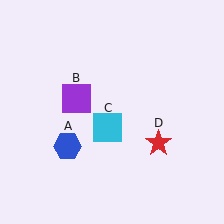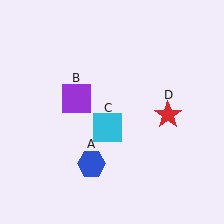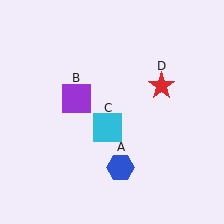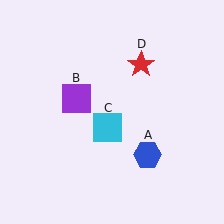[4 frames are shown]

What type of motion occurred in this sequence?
The blue hexagon (object A), red star (object D) rotated counterclockwise around the center of the scene.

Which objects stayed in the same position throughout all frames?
Purple square (object B) and cyan square (object C) remained stationary.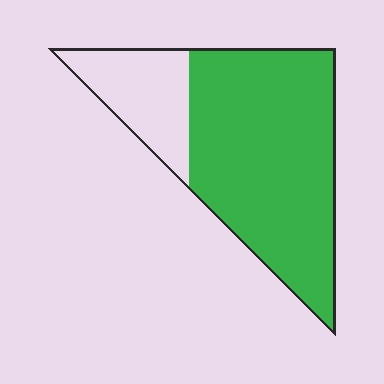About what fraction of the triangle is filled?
About three quarters (3/4).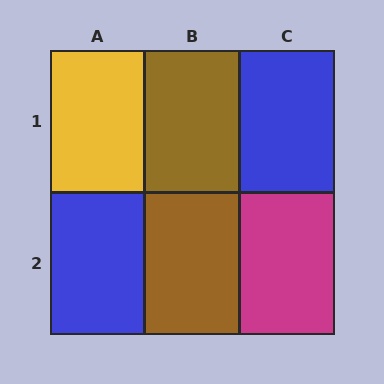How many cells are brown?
2 cells are brown.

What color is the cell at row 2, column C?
Magenta.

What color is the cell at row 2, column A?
Blue.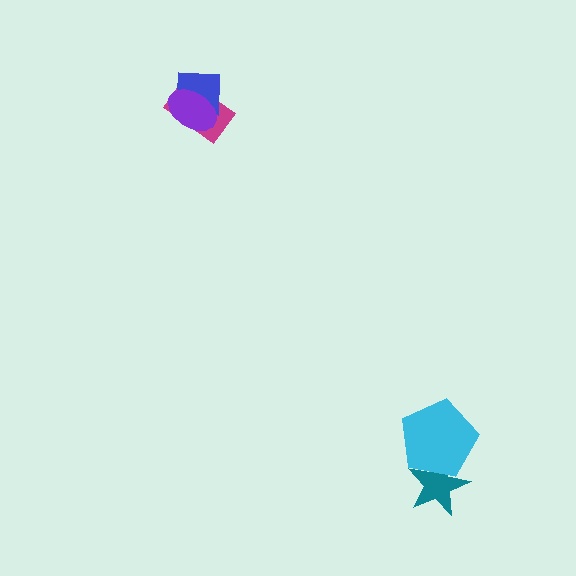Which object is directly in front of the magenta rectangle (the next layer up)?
The blue square is directly in front of the magenta rectangle.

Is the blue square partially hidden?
Yes, it is partially covered by another shape.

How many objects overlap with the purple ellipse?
2 objects overlap with the purple ellipse.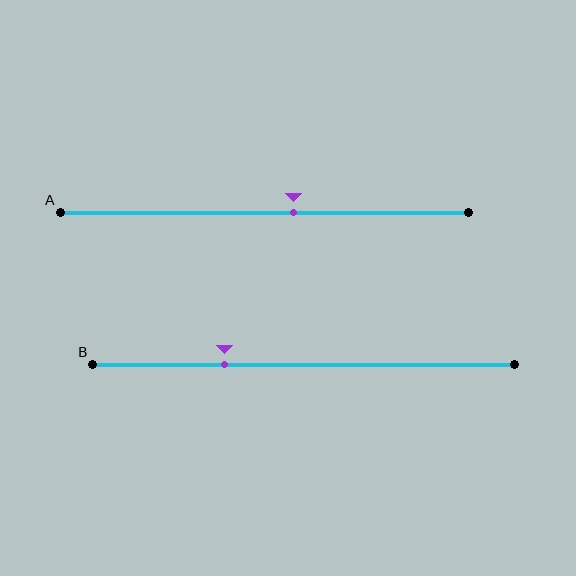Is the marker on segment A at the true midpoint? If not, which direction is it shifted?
No, the marker on segment A is shifted to the right by about 7% of the segment length.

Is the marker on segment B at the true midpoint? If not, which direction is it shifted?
No, the marker on segment B is shifted to the left by about 19% of the segment length.